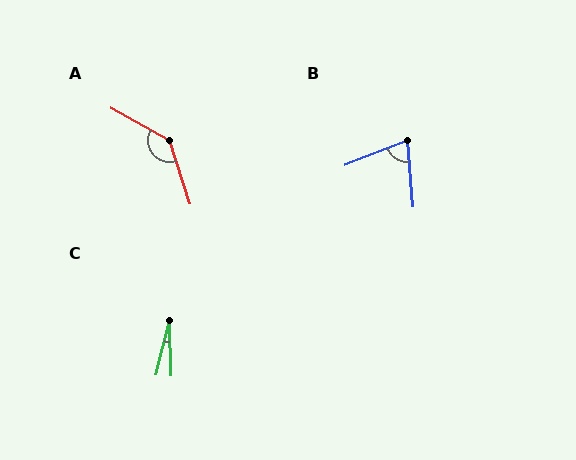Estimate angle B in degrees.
Approximately 73 degrees.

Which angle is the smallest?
C, at approximately 16 degrees.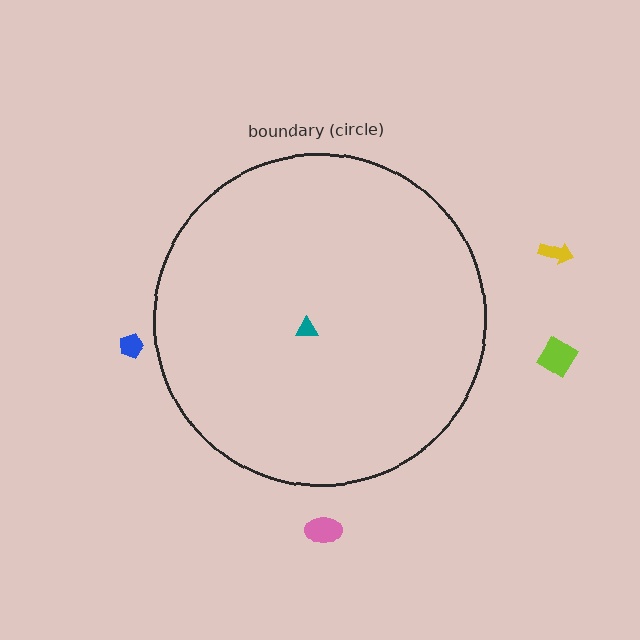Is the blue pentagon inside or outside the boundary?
Outside.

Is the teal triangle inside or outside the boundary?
Inside.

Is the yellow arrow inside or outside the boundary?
Outside.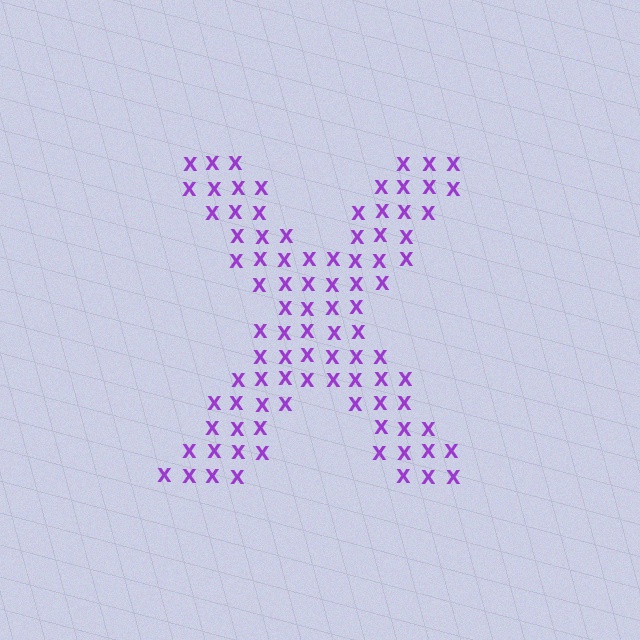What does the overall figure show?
The overall figure shows the letter X.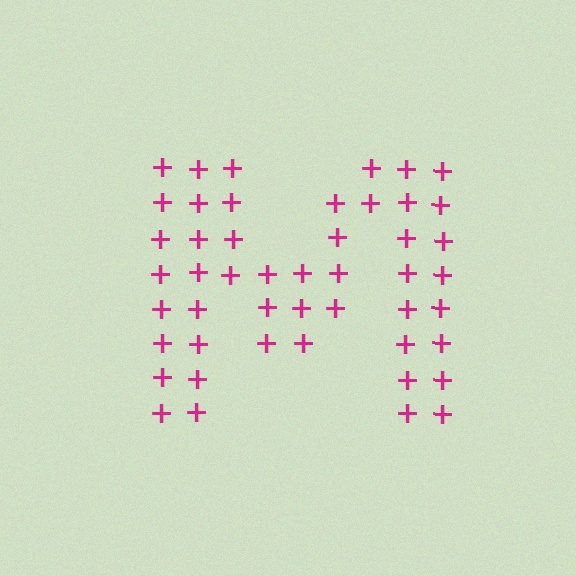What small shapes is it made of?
It is made of small plus signs.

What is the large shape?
The large shape is the letter M.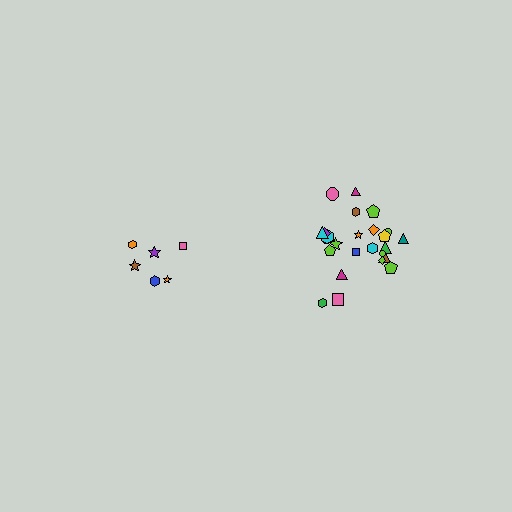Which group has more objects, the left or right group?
The right group.